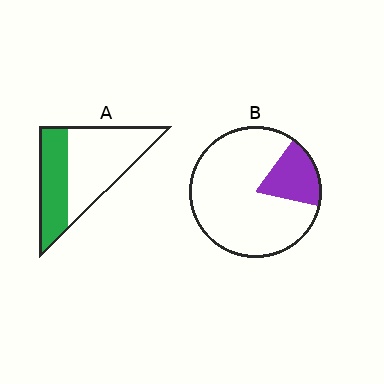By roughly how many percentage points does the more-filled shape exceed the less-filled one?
By roughly 20 percentage points (A over B).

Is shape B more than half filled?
No.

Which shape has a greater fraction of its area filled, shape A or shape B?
Shape A.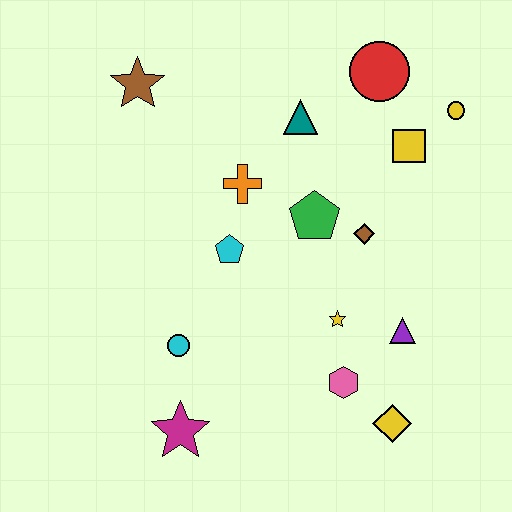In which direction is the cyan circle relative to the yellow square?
The cyan circle is to the left of the yellow square.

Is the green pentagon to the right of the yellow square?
No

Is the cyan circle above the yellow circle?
No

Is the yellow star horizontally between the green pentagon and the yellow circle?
Yes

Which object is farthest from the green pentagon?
The magenta star is farthest from the green pentagon.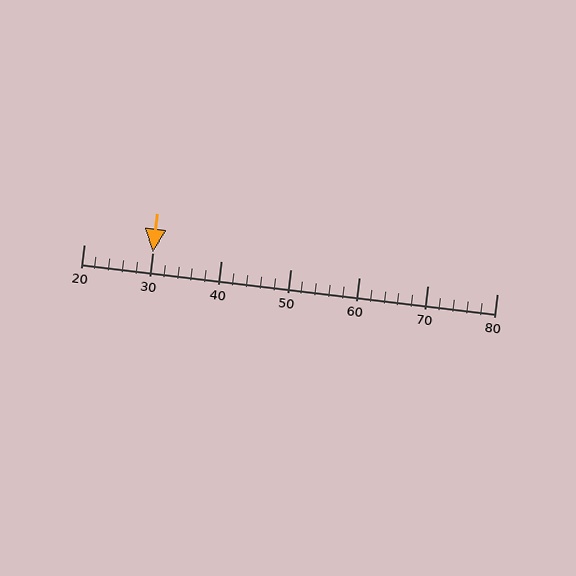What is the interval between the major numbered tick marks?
The major tick marks are spaced 10 units apart.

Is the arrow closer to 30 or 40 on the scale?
The arrow is closer to 30.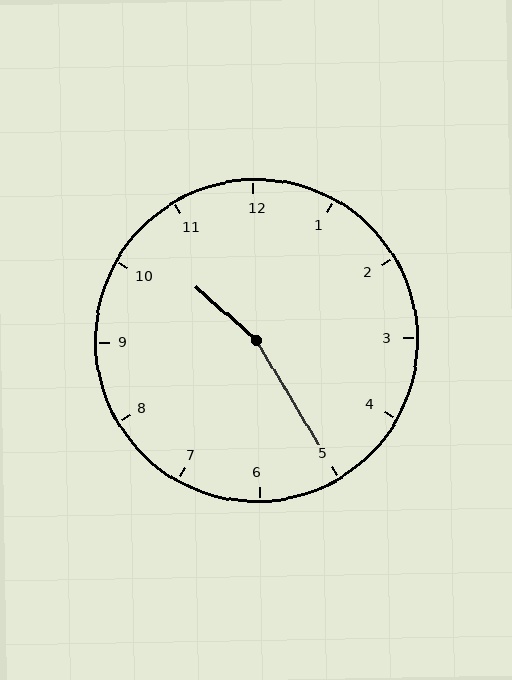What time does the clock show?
10:25.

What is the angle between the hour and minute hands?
Approximately 162 degrees.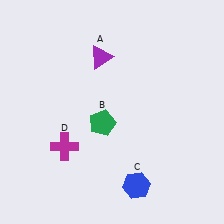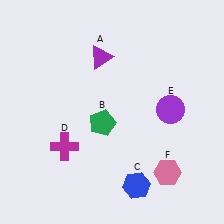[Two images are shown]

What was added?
A purple circle (E), a pink hexagon (F) were added in Image 2.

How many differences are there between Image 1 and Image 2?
There are 2 differences between the two images.